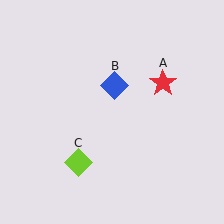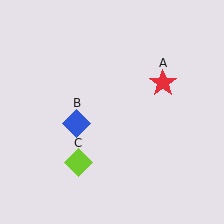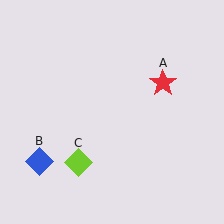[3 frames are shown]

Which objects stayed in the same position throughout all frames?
Red star (object A) and lime diamond (object C) remained stationary.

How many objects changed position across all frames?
1 object changed position: blue diamond (object B).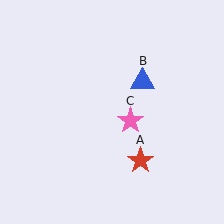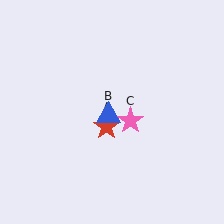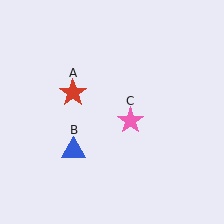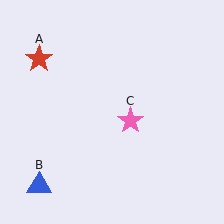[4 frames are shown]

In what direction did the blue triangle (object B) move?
The blue triangle (object B) moved down and to the left.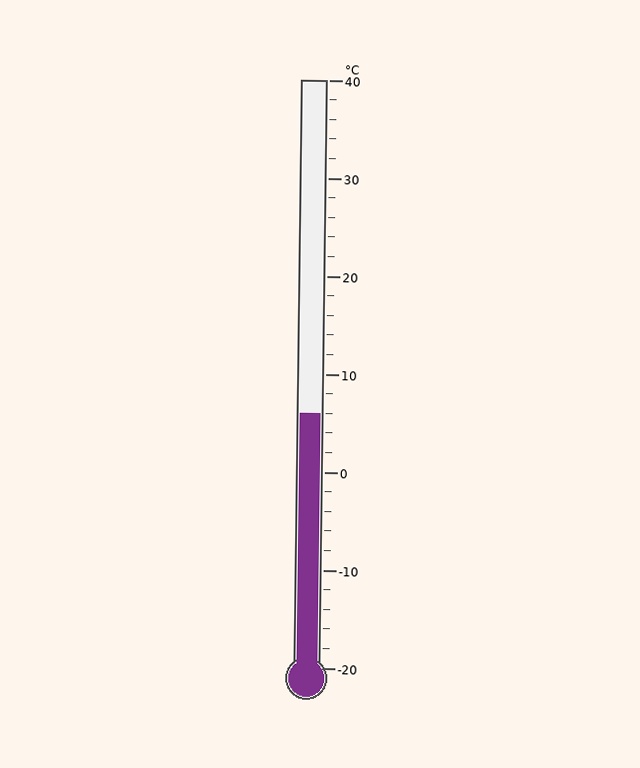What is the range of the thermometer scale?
The thermometer scale ranges from -20°C to 40°C.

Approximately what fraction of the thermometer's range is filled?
The thermometer is filled to approximately 45% of its range.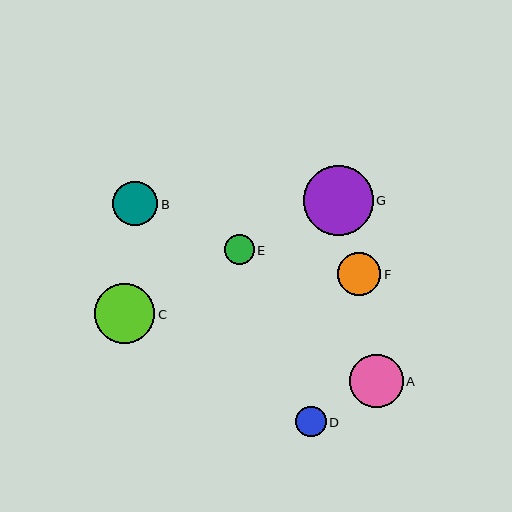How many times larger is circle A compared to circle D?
Circle A is approximately 1.7 times the size of circle D.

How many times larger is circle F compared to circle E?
Circle F is approximately 1.5 times the size of circle E.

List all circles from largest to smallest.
From largest to smallest: G, C, A, B, F, D, E.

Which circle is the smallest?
Circle E is the smallest with a size of approximately 30 pixels.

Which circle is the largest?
Circle G is the largest with a size of approximately 70 pixels.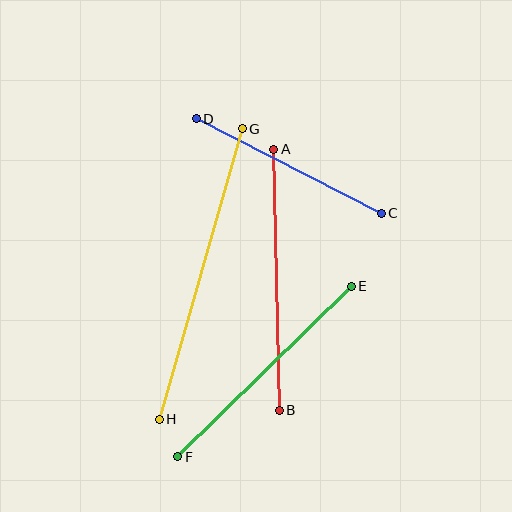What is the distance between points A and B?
The distance is approximately 261 pixels.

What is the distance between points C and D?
The distance is approximately 208 pixels.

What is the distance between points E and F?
The distance is approximately 243 pixels.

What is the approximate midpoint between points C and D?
The midpoint is at approximately (289, 166) pixels.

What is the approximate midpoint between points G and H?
The midpoint is at approximately (201, 274) pixels.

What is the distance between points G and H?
The distance is approximately 302 pixels.